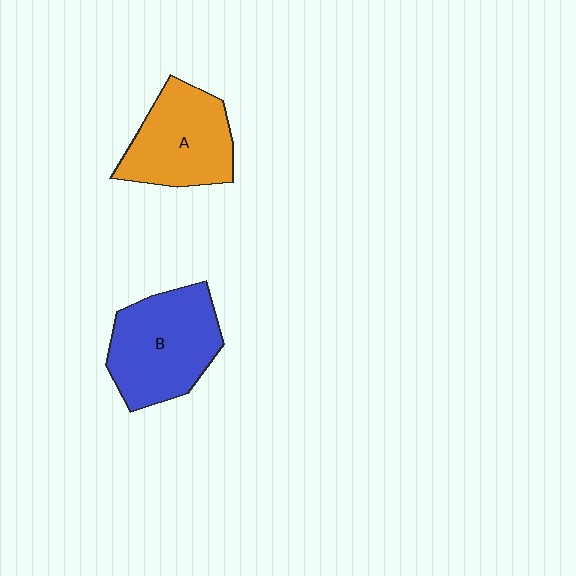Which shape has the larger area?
Shape B (blue).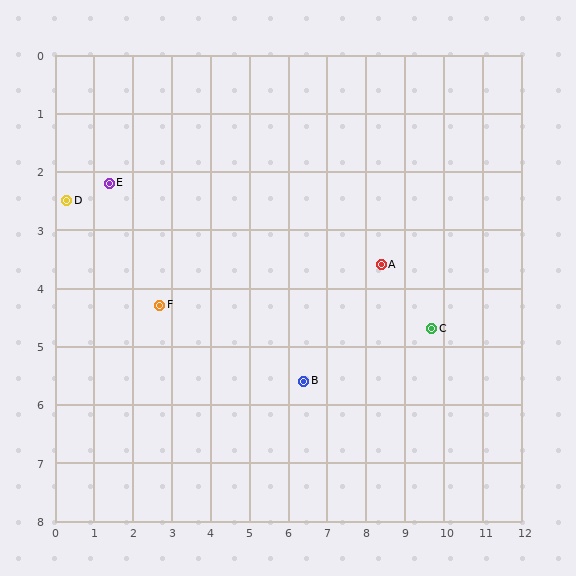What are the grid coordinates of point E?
Point E is at approximately (1.4, 2.2).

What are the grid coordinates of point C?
Point C is at approximately (9.7, 4.7).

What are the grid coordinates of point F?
Point F is at approximately (2.7, 4.3).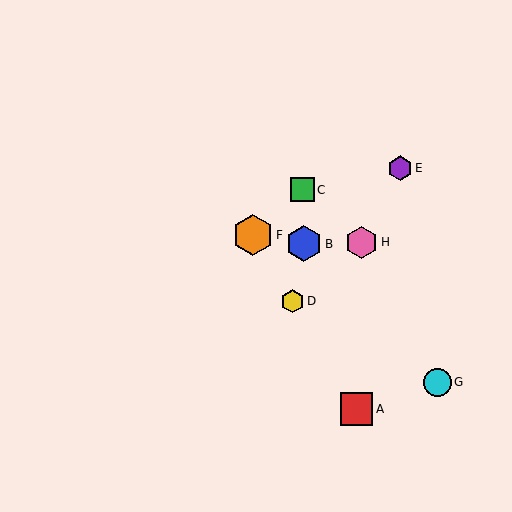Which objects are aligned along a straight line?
Objects A, D, F are aligned along a straight line.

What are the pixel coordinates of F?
Object F is at (253, 235).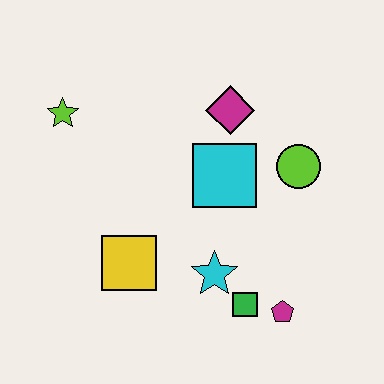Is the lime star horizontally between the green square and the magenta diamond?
No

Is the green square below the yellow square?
Yes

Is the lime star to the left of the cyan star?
Yes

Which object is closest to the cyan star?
The green square is closest to the cyan star.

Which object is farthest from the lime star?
The magenta pentagon is farthest from the lime star.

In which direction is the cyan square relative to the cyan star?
The cyan square is above the cyan star.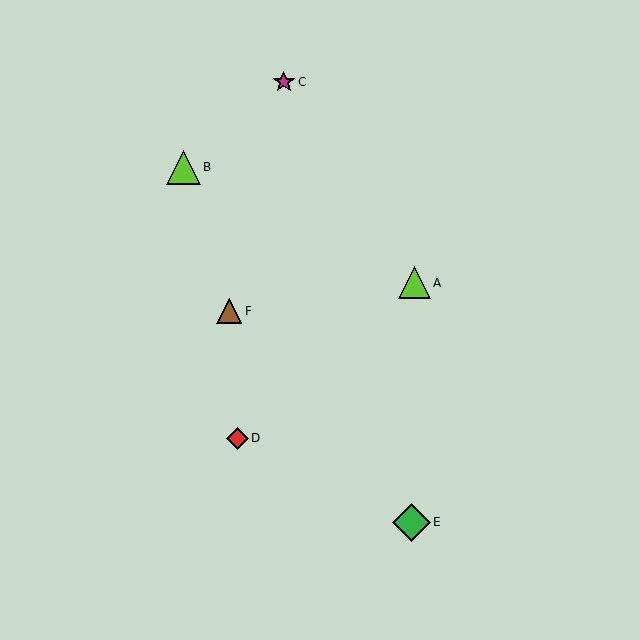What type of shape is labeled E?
Shape E is a green diamond.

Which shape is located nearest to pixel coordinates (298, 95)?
The magenta star (labeled C) at (284, 82) is nearest to that location.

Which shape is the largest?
The green diamond (labeled E) is the largest.